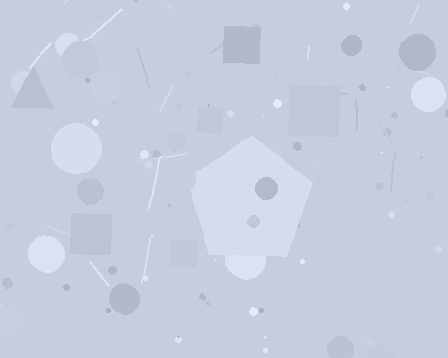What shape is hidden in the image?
A pentagon is hidden in the image.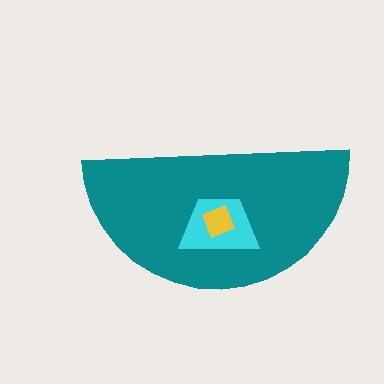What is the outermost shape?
The teal semicircle.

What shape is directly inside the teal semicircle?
The cyan trapezoid.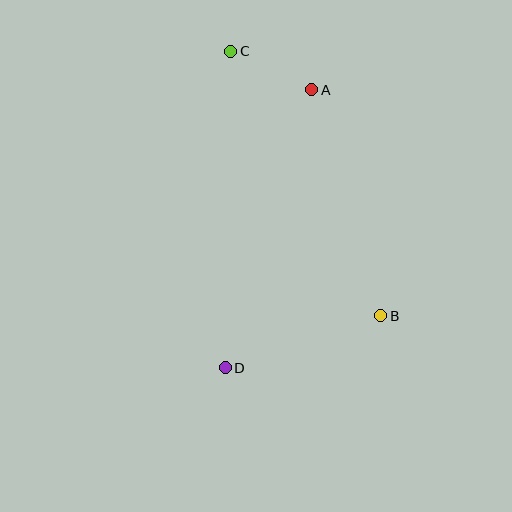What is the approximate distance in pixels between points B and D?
The distance between B and D is approximately 164 pixels.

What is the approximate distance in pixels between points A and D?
The distance between A and D is approximately 291 pixels.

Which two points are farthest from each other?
Points C and D are farthest from each other.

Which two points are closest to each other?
Points A and C are closest to each other.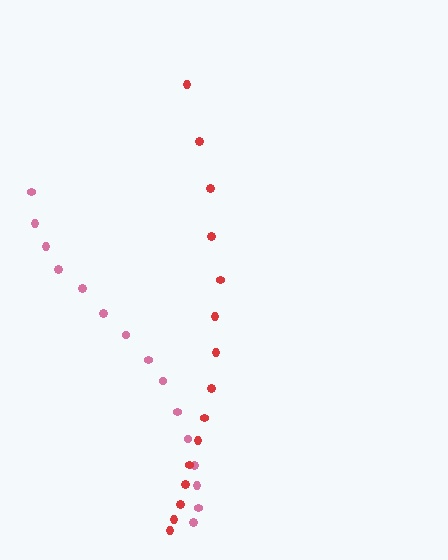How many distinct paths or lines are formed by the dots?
There are 2 distinct paths.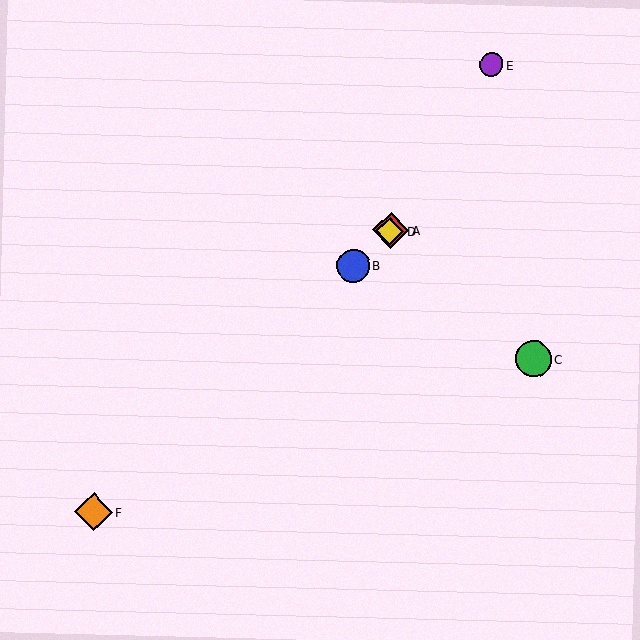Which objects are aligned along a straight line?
Objects A, B, D, F are aligned along a straight line.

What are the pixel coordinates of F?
Object F is at (94, 512).